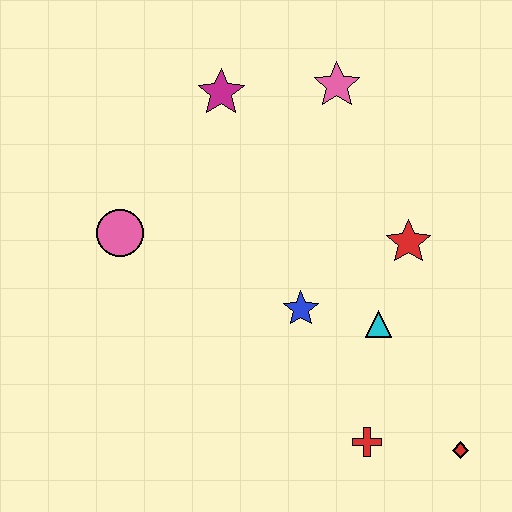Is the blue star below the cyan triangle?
No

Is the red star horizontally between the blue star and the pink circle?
No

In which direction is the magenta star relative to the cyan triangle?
The magenta star is above the cyan triangle.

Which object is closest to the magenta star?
The pink star is closest to the magenta star.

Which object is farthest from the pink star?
The red diamond is farthest from the pink star.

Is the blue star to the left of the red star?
Yes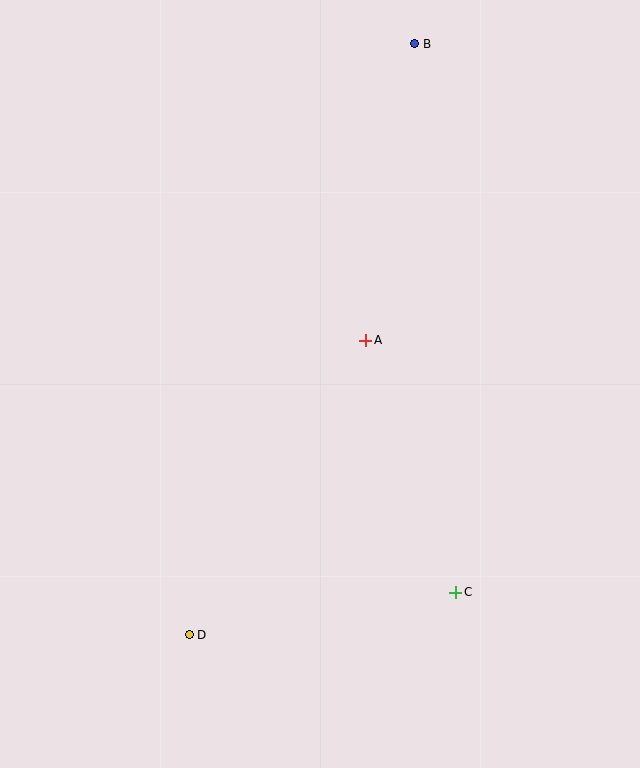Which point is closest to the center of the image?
Point A at (366, 340) is closest to the center.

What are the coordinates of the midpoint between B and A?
The midpoint between B and A is at (390, 192).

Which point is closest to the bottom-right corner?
Point C is closest to the bottom-right corner.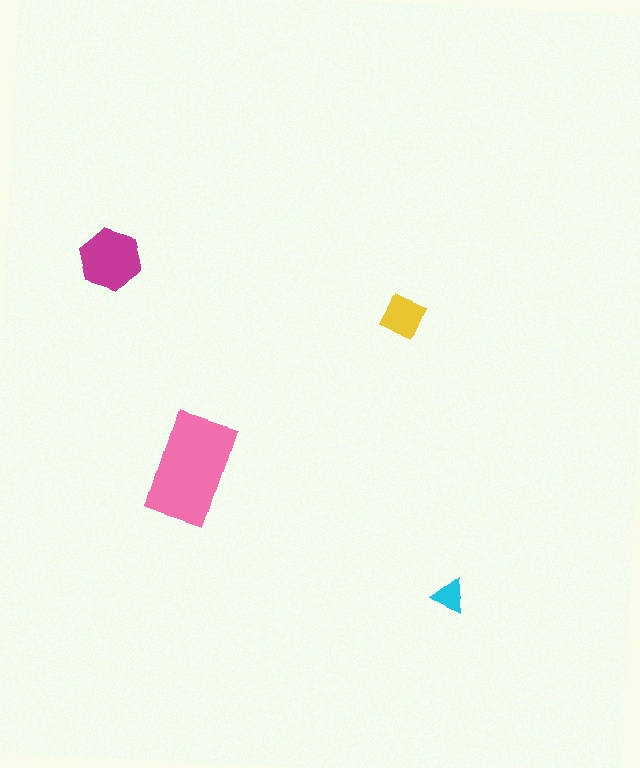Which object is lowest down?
The cyan triangle is bottommost.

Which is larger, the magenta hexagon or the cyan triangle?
The magenta hexagon.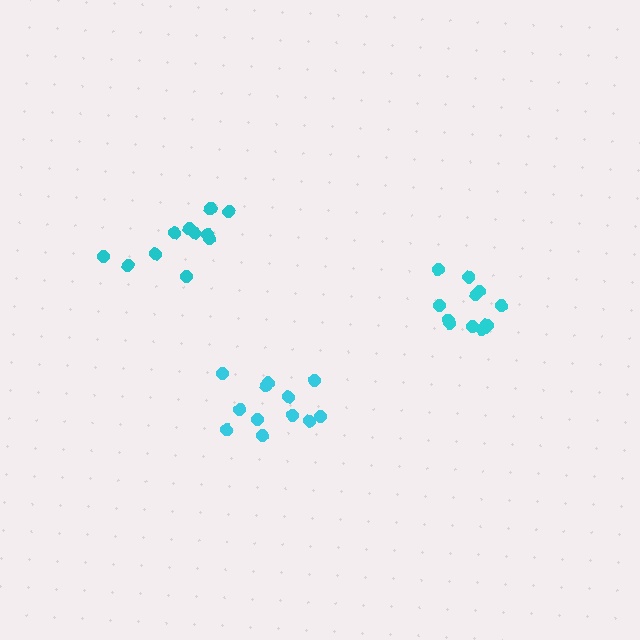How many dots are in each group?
Group 1: 11 dots, Group 2: 12 dots, Group 3: 11 dots (34 total).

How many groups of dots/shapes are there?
There are 3 groups.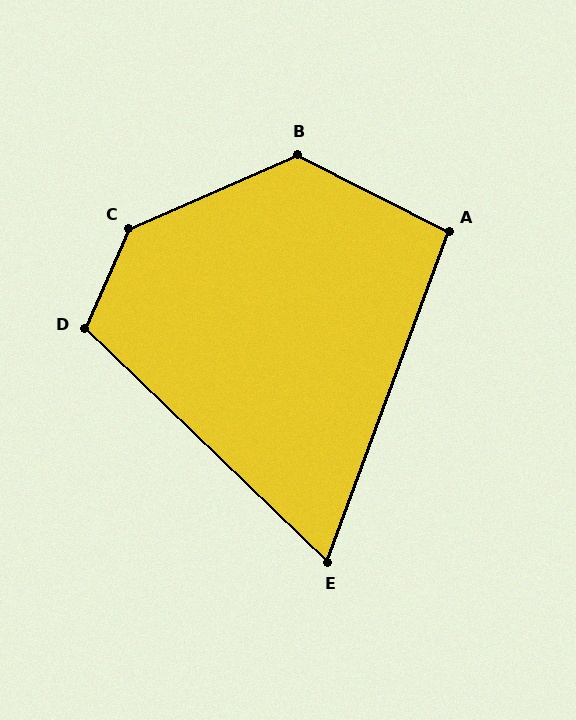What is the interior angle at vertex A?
Approximately 97 degrees (obtuse).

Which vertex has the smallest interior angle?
E, at approximately 66 degrees.